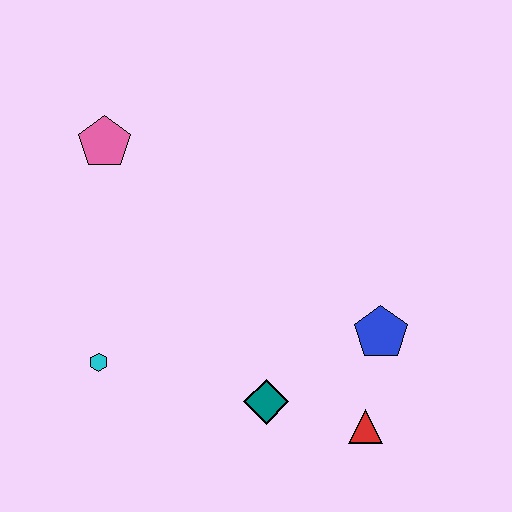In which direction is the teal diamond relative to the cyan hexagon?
The teal diamond is to the right of the cyan hexagon.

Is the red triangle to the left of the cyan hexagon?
No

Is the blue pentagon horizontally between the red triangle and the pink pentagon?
No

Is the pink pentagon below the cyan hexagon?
No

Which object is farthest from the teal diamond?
The pink pentagon is farthest from the teal diamond.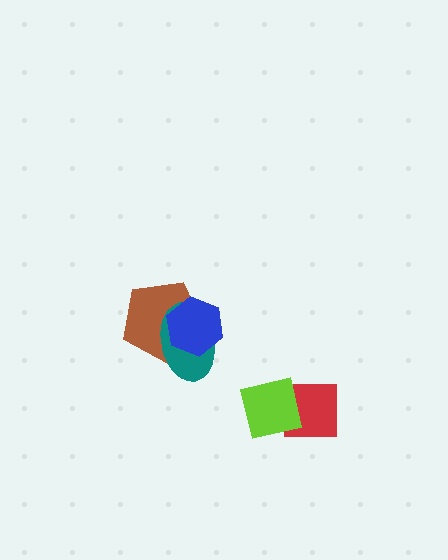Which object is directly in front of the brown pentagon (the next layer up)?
The teal ellipse is directly in front of the brown pentagon.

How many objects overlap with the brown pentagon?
2 objects overlap with the brown pentagon.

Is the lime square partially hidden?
No, no other shape covers it.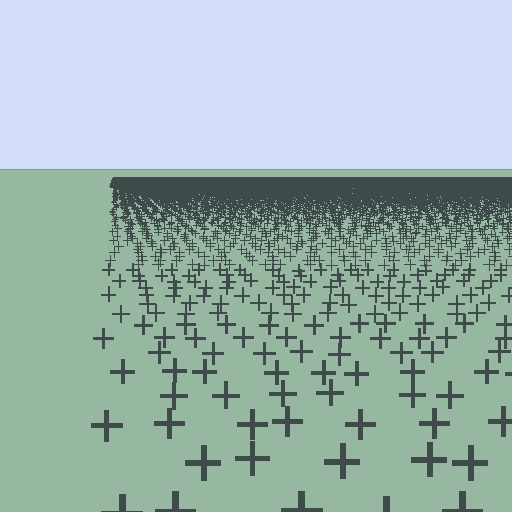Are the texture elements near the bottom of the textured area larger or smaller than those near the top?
Larger. Near the bottom, elements are closer to the viewer and appear at a bigger on-screen size.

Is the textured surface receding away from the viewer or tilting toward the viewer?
The surface is receding away from the viewer. Texture elements get smaller and denser toward the top.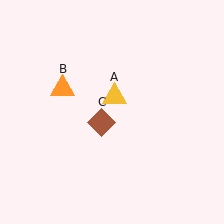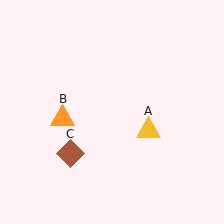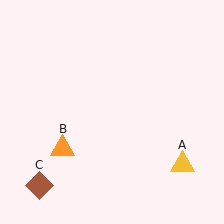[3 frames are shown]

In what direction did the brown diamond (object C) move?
The brown diamond (object C) moved down and to the left.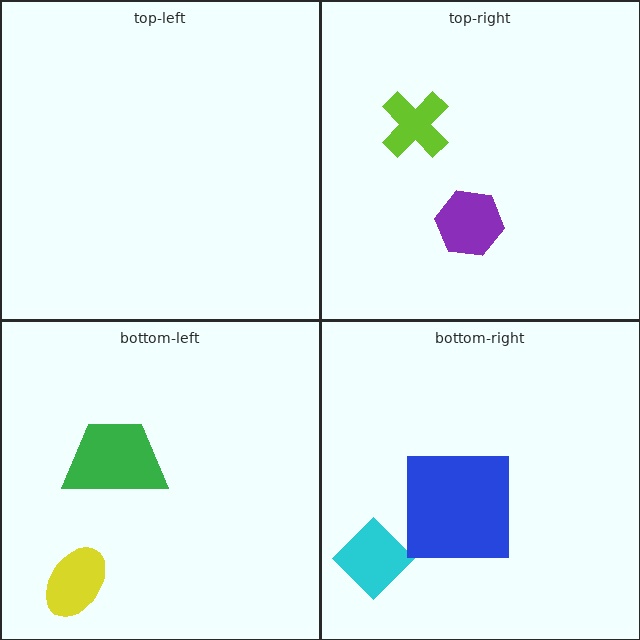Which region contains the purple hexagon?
The top-right region.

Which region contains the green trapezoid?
The bottom-left region.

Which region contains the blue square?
The bottom-right region.